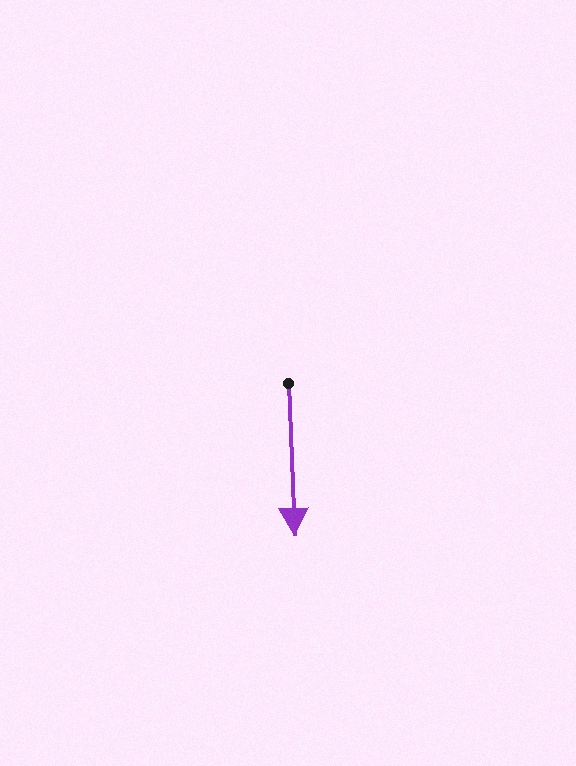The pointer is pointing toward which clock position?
Roughly 6 o'clock.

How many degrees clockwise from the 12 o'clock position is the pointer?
Approximately 178 degrees.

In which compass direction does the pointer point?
South.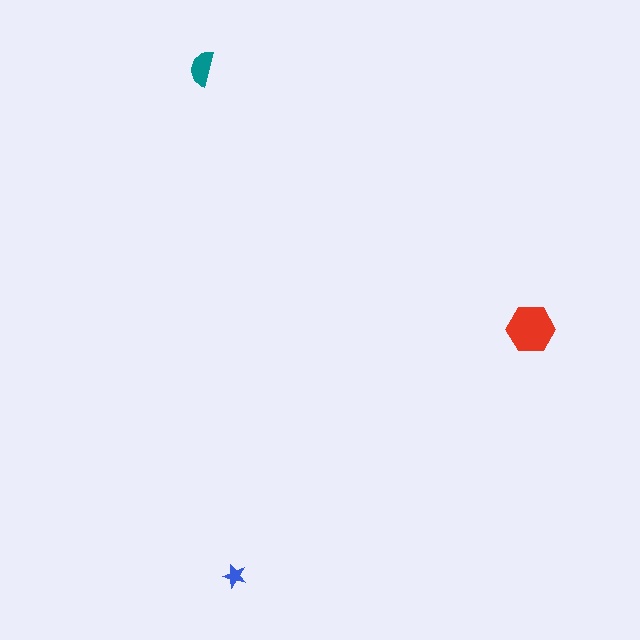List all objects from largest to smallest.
The red hexagon, the teal semicircle, the blue star.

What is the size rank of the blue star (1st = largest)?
3rd.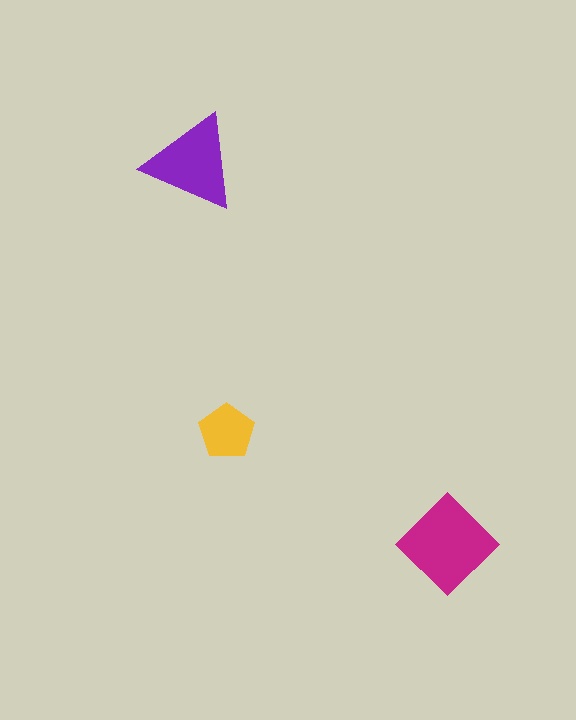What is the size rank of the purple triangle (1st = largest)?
2nd.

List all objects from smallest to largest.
The yellow pentagon, the purple triangle, the magenta diamond.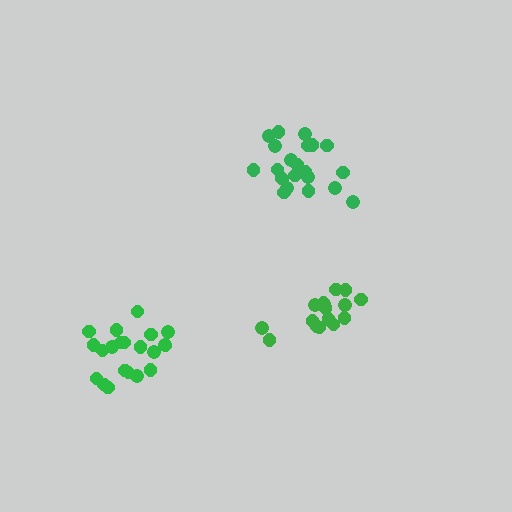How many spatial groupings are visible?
There are 3 spatial groupings.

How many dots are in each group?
Group 1: 21 dots, Group 2: 21 dots, Group 3: 16 dots (58 total).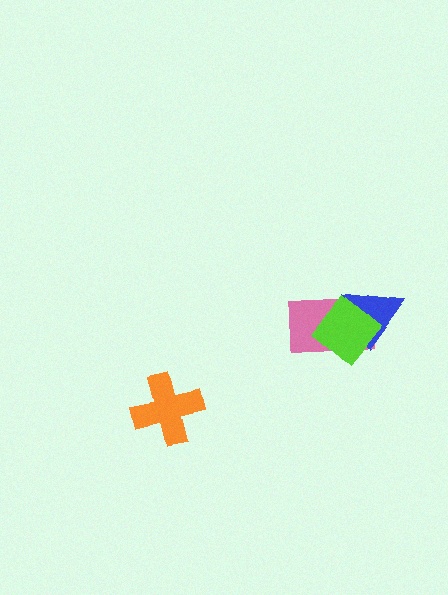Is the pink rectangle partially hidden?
Yes, it is partially covered by another shape.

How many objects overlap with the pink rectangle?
2 objects overlap with the pink rectangle.